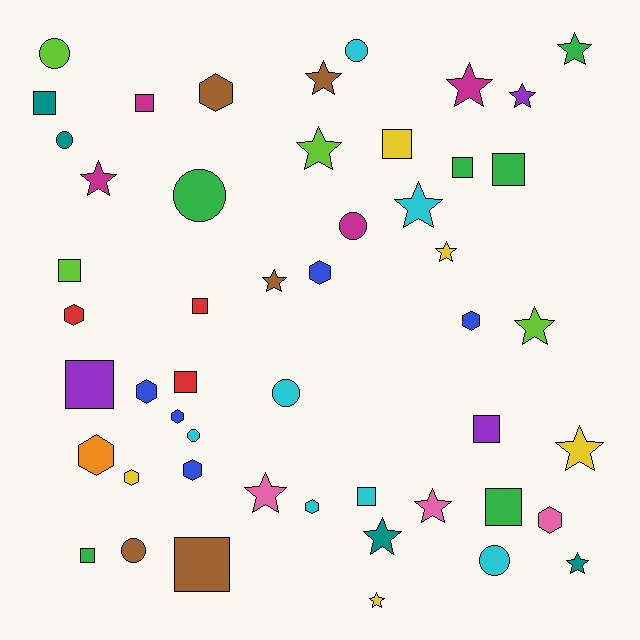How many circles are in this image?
There are 9 circles.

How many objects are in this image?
There are 50 objects.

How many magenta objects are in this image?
There are 4 magenta objects.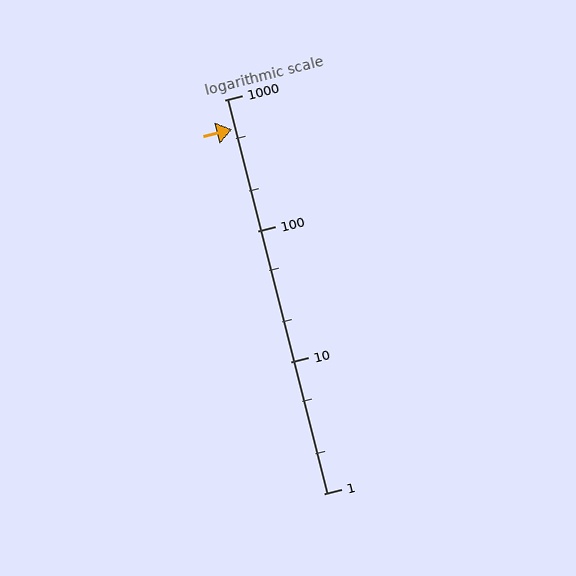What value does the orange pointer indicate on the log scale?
The pointer indicates approximately 600.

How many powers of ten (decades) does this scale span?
The scale spans 3 decades, from 1 to 1000.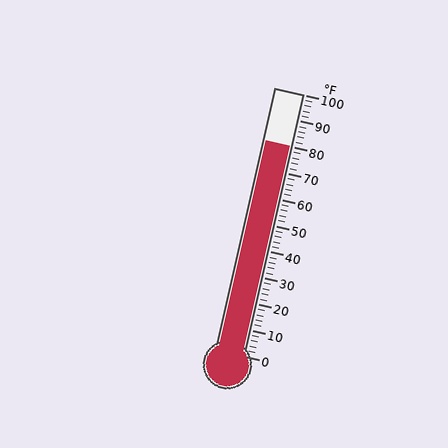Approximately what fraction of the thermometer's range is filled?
The thermometer is filled to approximately 80% of its range.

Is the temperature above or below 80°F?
The temperature is at 80°F.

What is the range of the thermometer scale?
The thermometer scale ranges from 0°F to 100°F.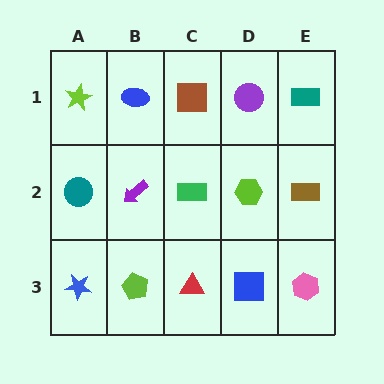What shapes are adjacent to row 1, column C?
A green rectangle (row 2, column C), a blue ellipse (row 1, column B), a purple circle (row 1, column D).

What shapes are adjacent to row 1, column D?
A lime hexagon (row 2, column D), a brown square (row 1, column C), a teal rectangle (row 1, column E).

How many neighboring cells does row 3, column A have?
2.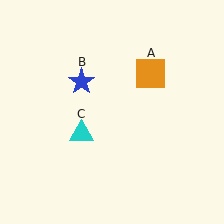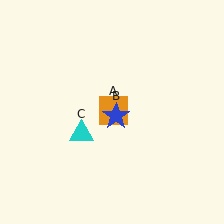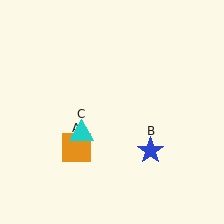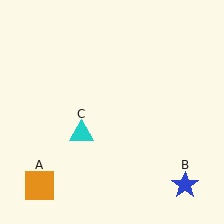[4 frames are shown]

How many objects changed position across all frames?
2 objects changed position: orange square (object A), blue star (object B).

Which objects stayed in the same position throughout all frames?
Cyan triangle (object C) remained stationary.